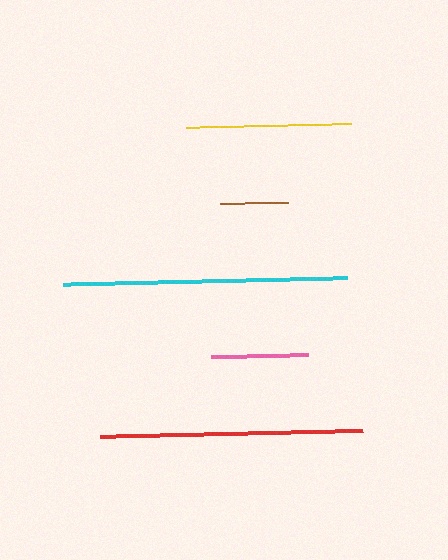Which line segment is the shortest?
The brown line is the shortest at approximately 67 pixels.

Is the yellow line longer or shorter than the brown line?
The yellow line is longer than the brown line.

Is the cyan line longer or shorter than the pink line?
The cyan line is longer than the pink line.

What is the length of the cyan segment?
The cyan segment is approximately 284 pixels long.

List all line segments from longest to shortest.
From longest to shortest: cyan, red, yellow, pink, brown.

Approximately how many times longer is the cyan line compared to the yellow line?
The cyan line is approximately 1.7 times the length of the yellow line.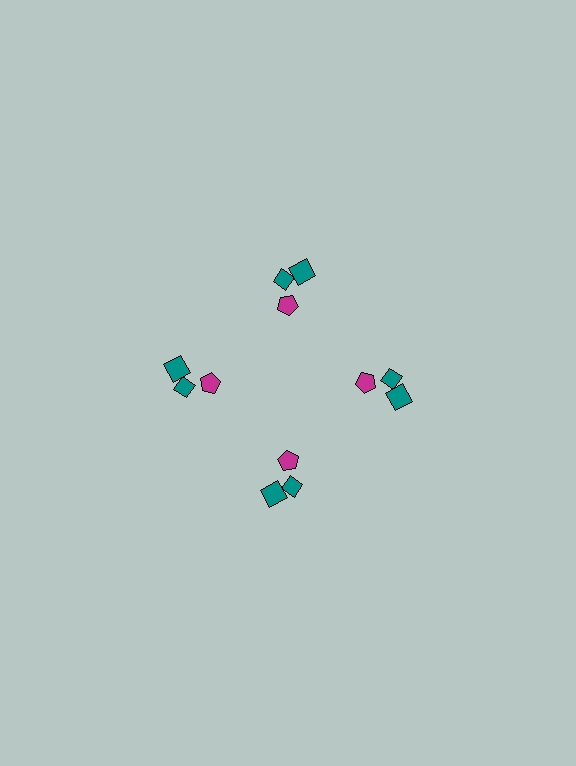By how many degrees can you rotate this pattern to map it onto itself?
The pattern maps onto itself every 90 degrees of rotation.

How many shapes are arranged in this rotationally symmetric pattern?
There are 12 shapes, arranged in 4 groups of 3.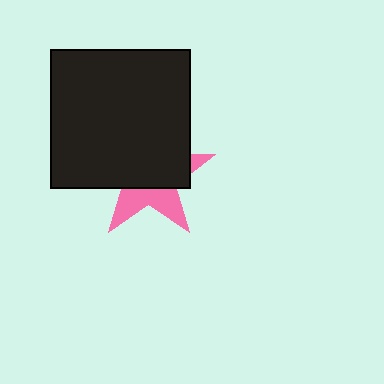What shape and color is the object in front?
The object in front is a black square.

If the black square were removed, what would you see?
You would see the complete pink star.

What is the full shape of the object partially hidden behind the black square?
The partially hidden object is a pink star.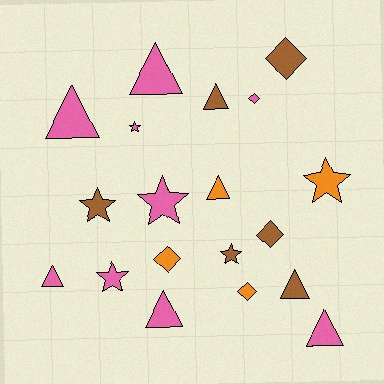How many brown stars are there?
There are 2 brown stars.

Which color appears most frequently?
Pink, with 9 objects.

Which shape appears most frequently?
Triangle, with 8 objects.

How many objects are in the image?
There are 19 objects.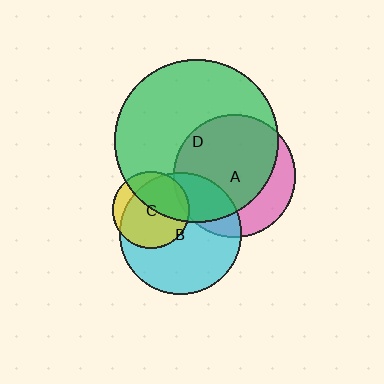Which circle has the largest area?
Circle D (green).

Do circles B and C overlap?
Yes.